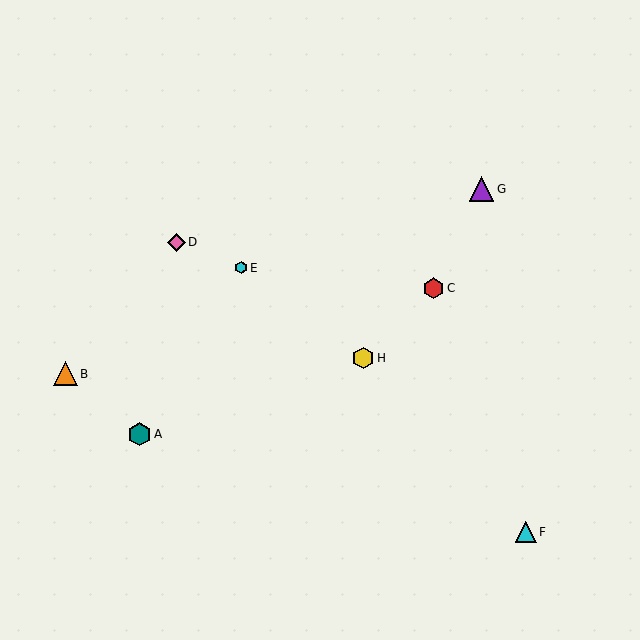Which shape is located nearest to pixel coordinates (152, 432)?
The teal hexagon (labeled A) at (140, 434) is nearest to that location.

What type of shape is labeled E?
Shape E is a cyan hexagon.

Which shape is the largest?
The purple triangle (labeled G) is the largest.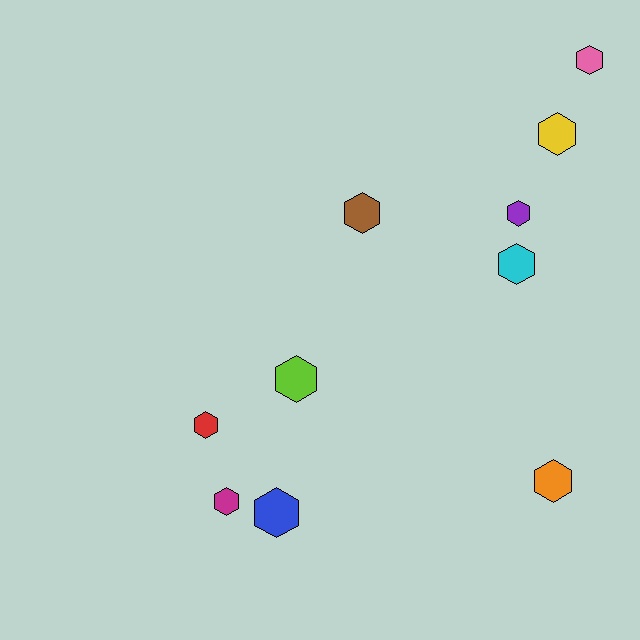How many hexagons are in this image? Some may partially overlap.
There are 10 hexagons.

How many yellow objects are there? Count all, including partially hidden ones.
There is 1 yellow object.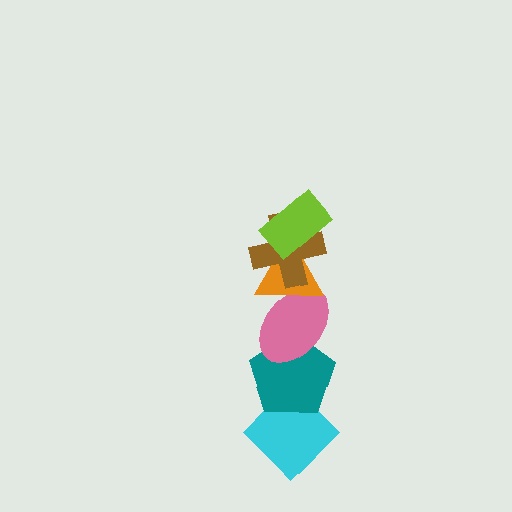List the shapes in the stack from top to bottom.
From top to bottom: the lime rectangle, the brown cross, the orange triangle, the pink ellipse, the teal pentagon, the cyan diamond.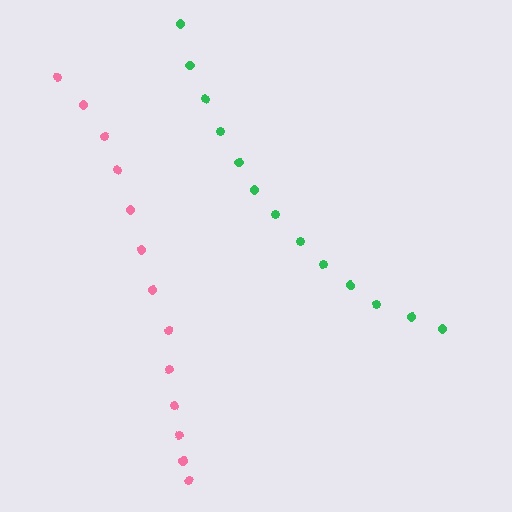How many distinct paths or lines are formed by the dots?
There are 2 distinct paths.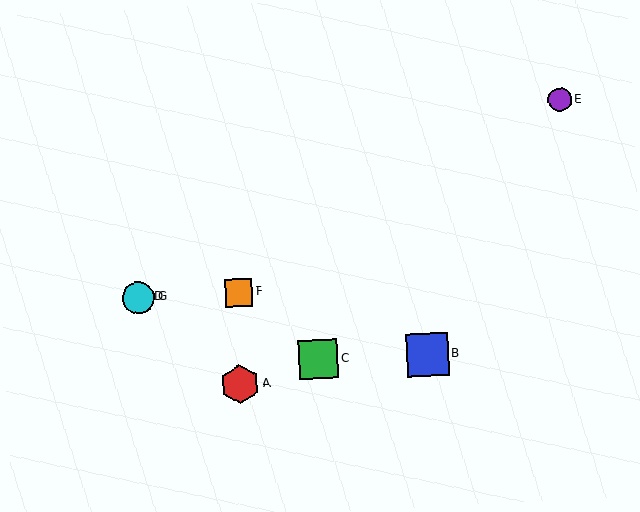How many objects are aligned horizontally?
3 objects (D, F, G) are aligned horizontally.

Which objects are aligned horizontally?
Objects D, F, G are aligned horizontally.